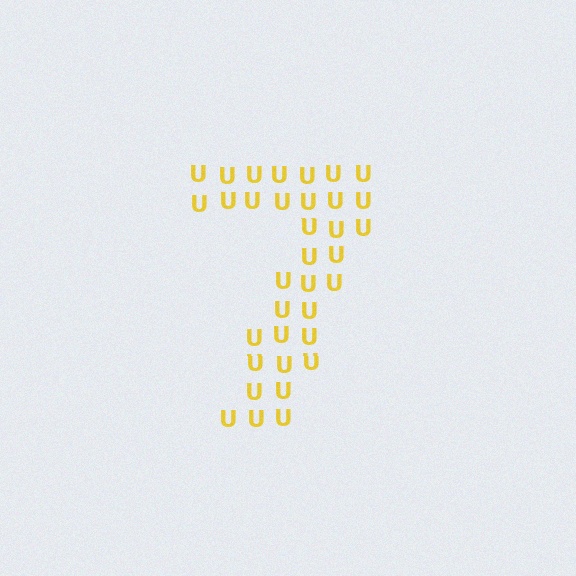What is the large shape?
The large shape is the digit 7.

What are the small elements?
The small elements are letter U's.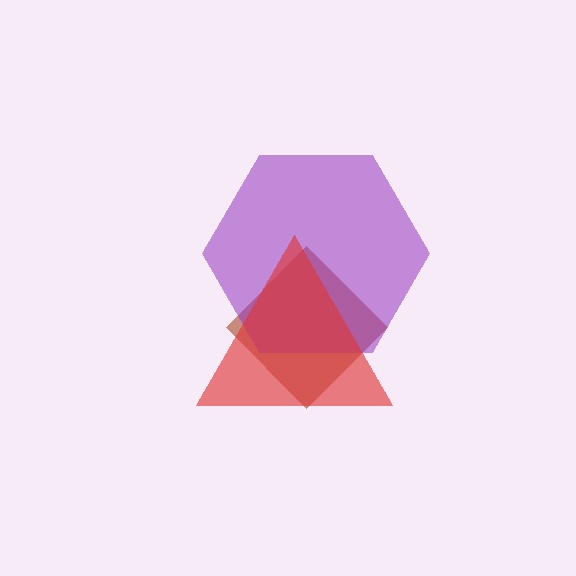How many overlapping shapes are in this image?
There are 3 overlapping shapes in the image.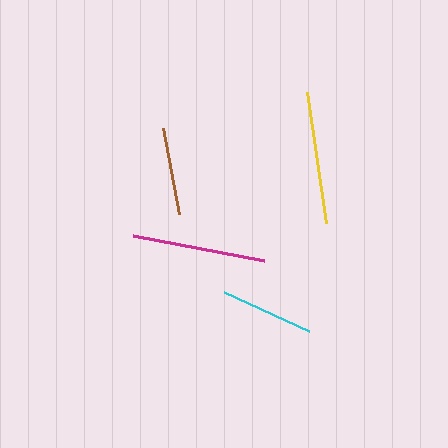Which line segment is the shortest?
The brown line is the shortest at approximately 87 pixels.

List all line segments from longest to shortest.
From longest to shortest: magenta, yellow, cyan, brown.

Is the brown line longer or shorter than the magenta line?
The magenta line is longer than the brown line.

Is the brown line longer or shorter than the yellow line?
The yellow line is longer than the brown line.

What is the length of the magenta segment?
The magenta segment is approximately 133 pixels long.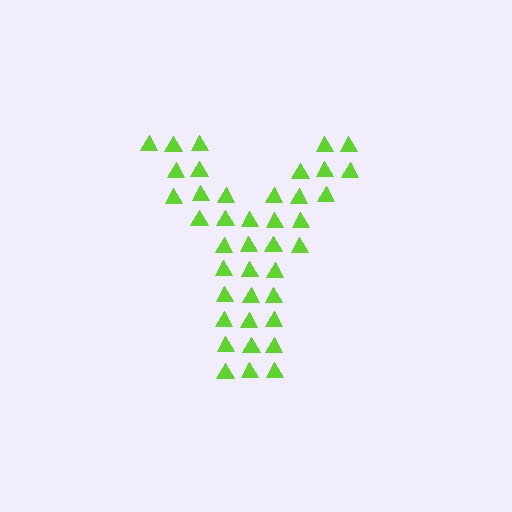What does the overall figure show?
The overall figure shows the letter Y.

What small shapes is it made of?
It is made of small triangles.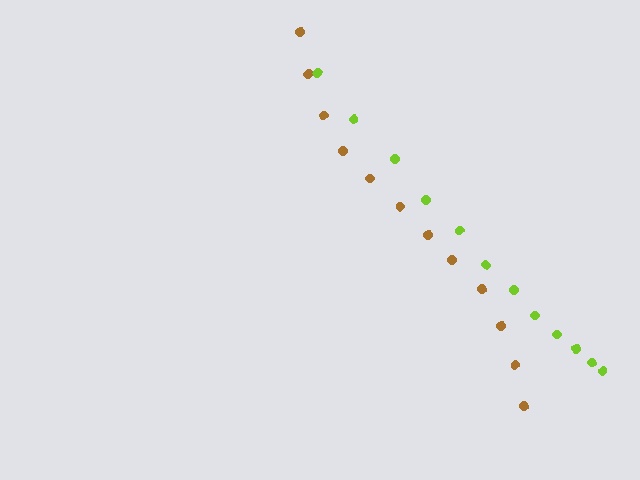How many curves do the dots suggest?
There are 2 distinct paths.